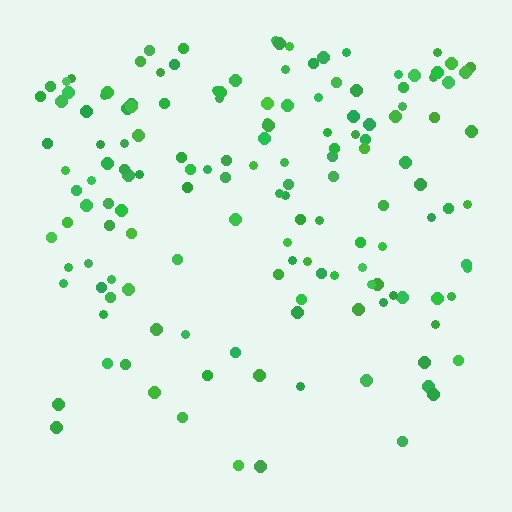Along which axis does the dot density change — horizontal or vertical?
Vertical.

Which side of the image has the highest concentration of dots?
The top.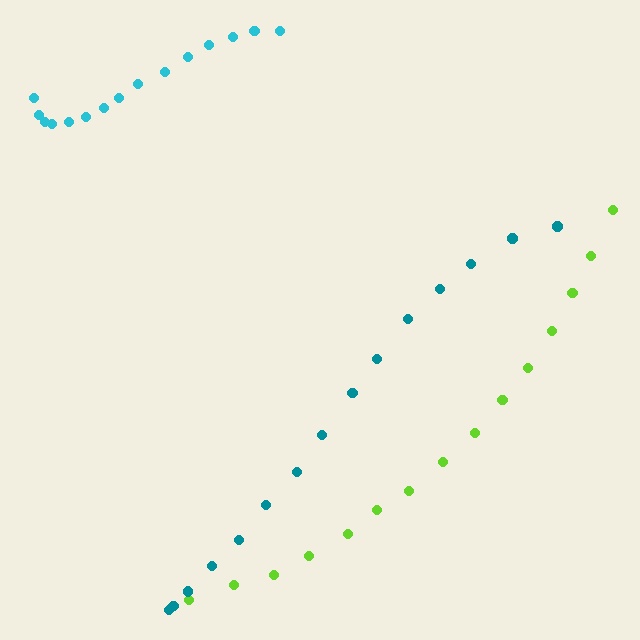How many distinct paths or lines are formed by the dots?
There are 3 distinct paths.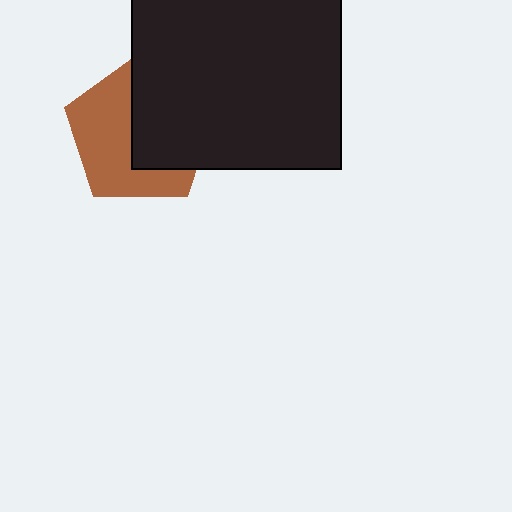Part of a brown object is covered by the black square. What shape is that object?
It is a pentagon.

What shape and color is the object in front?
The object in front is a black square.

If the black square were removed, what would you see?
You would see the complete brown pentagon.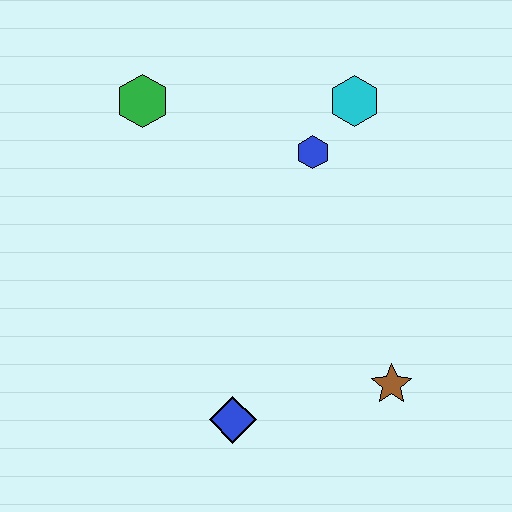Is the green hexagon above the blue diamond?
Yes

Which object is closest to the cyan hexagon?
The blue hexagon is closest to the cyan hexagon.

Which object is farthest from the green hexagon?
The brown star is farthest from the green hexagon.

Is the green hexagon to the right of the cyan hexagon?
No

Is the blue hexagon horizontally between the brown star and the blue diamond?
Yes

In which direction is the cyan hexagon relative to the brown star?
The cyan hexagon is above the brown star.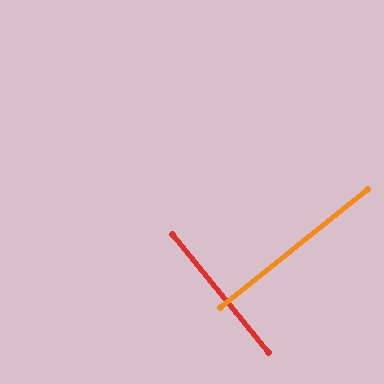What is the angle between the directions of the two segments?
Approximately 89 degrees.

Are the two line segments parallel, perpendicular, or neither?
Perpendicular — they meet at approximately 89°.